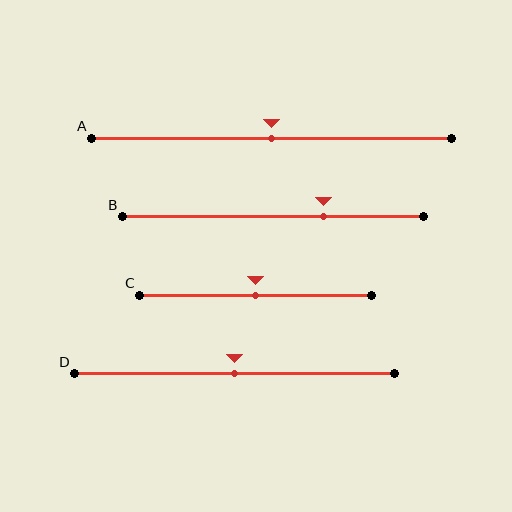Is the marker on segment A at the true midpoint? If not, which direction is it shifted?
Yes, the marker on segment A is at the true midpoint.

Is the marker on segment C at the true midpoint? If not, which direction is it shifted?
Yes, the marker on segment C is at the true midpoint.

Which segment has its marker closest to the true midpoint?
Segment A has its marker closest to the true midpoint.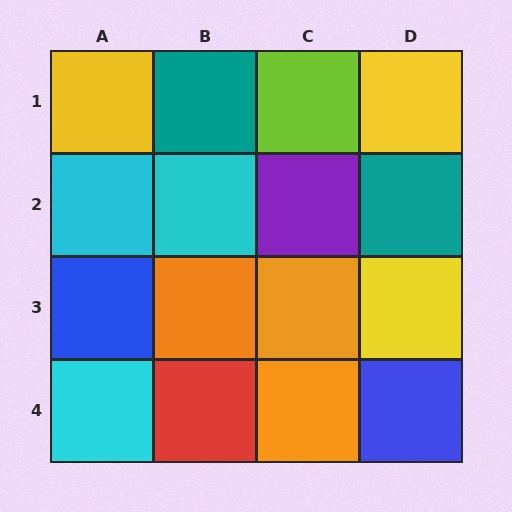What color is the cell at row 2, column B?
Cyan.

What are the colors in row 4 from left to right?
Cyan, red, orange, blue.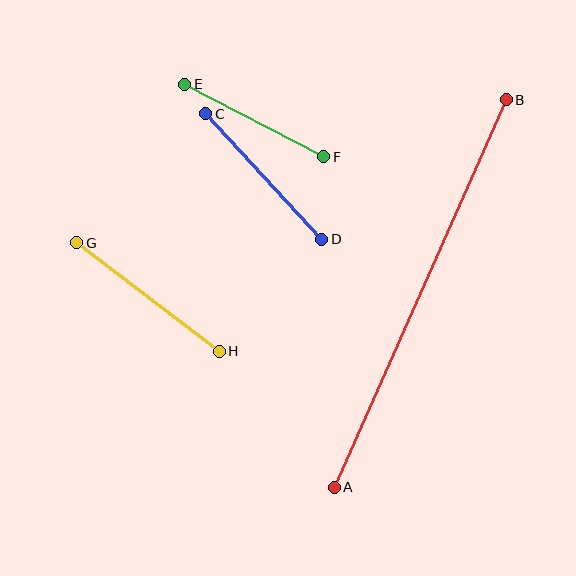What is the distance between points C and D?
The distance is approximately 171 pixels.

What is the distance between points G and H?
The distance is approximately 179 pixels.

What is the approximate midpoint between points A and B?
The midpoint is at approximately (420, 293) pixels.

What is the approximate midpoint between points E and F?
The midpoint is at approximately (254, 120) pixels.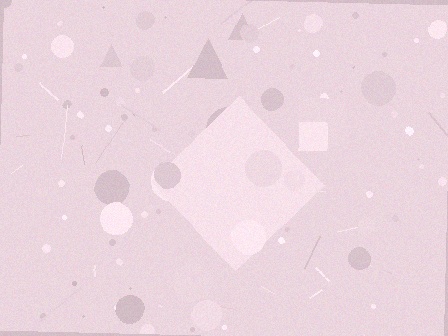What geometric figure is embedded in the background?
A diamond is embedded in the background.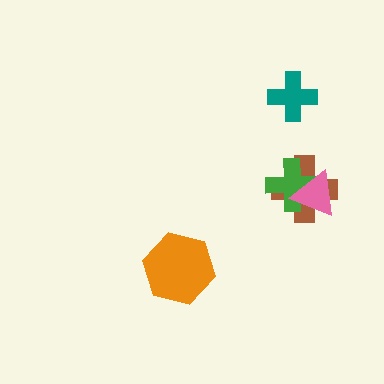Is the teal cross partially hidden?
No, no other shape covers it.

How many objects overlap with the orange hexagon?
0 objects overlap with the orange hexagon.